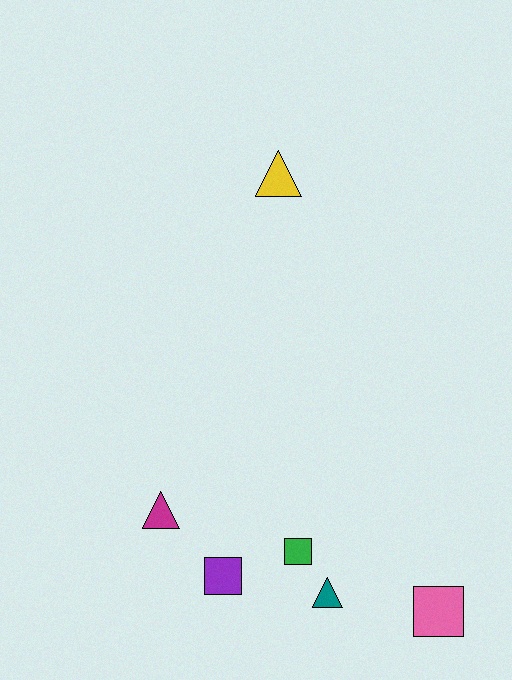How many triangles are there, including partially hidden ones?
There are 3 triangles.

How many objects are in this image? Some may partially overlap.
There are 6 objects.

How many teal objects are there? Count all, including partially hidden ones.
There is 1 teal object.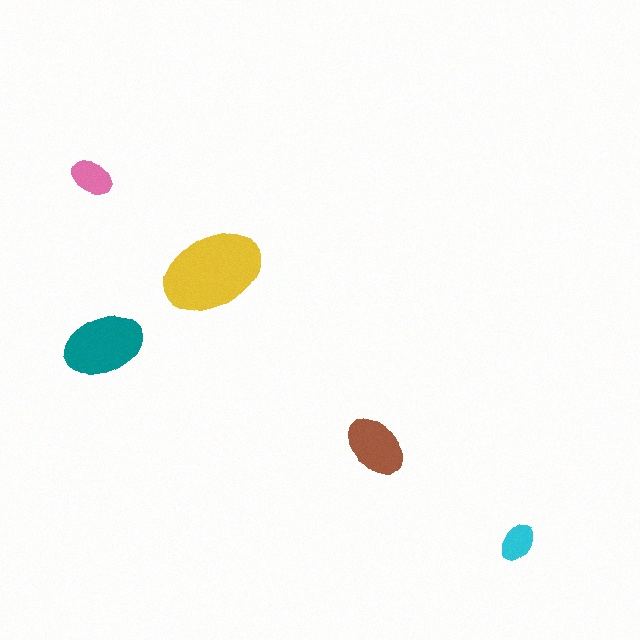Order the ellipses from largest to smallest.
the yellow one, the teal one, the brown one, the pink one, the cyan one.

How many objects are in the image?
There are 5 objects in the image.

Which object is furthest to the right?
The cyan ellipse is rightmost.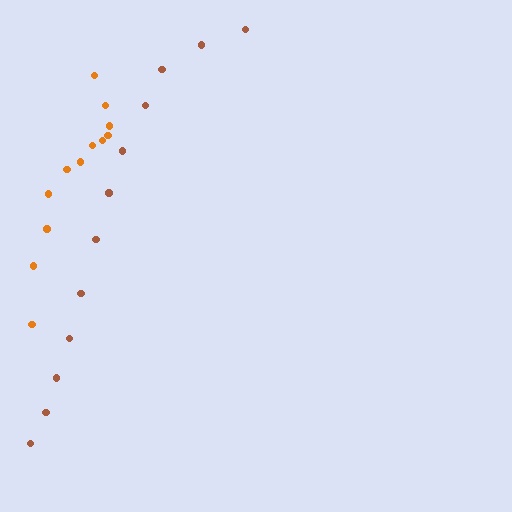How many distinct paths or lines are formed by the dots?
There are 2 distinct paths.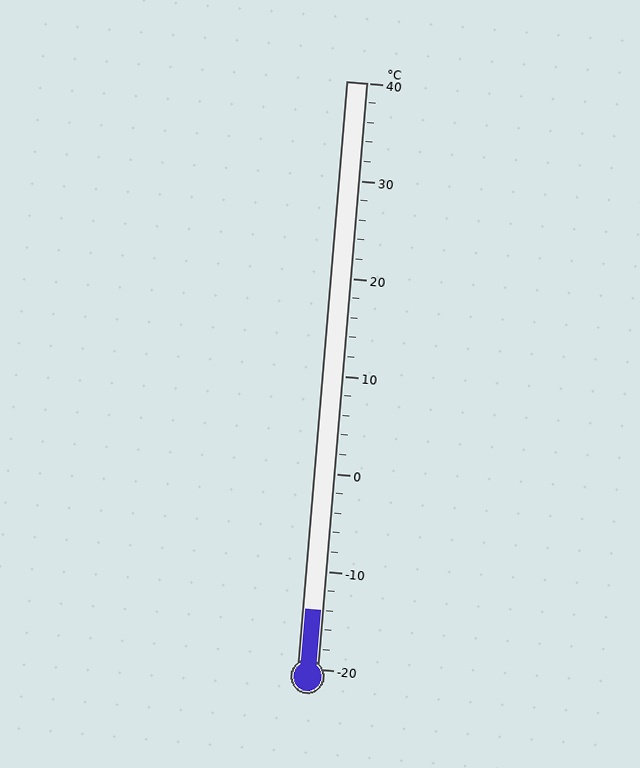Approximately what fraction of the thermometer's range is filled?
The thermometer is filled to approximately 10% of its range.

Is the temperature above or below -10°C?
The temperature is below -10°C.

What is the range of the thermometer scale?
The thermometer scale ranges from -20°C to 40°C.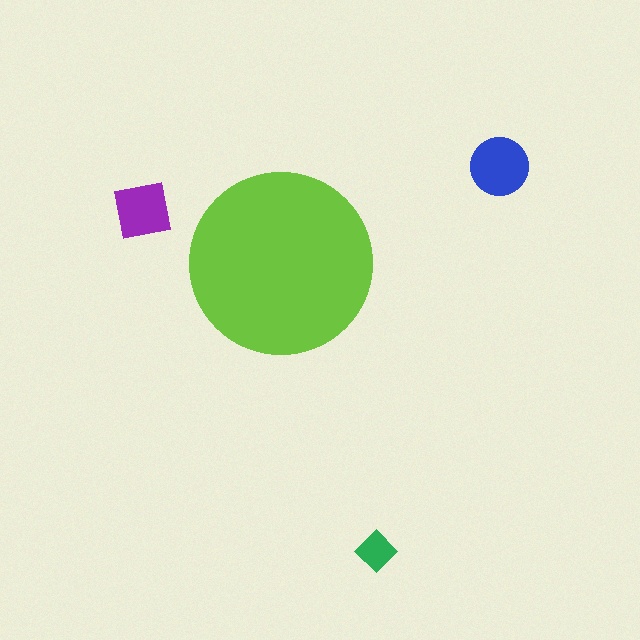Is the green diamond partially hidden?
No, the green diamond is fully visible.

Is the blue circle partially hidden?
No, the blue circle is fully visible.